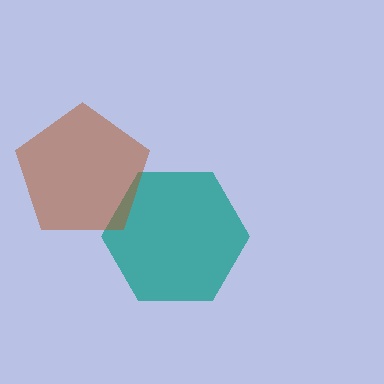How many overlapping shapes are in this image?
There are 2 overlapping shapes in the image.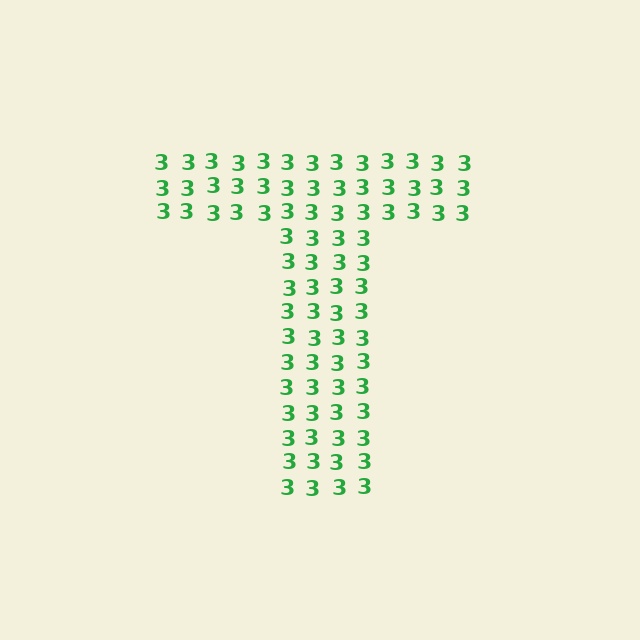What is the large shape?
The large shape is the letter T.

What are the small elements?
The small elements are digit 3's.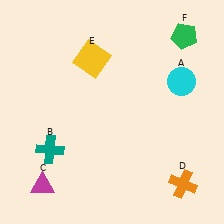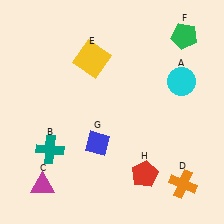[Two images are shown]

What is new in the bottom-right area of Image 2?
A red pentagon (H) was added in the bottom-right area of Image 2.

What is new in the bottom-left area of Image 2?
A blue diamond (G) was added in the bottom-left area of Image 2.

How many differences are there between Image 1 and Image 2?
There are 2 differences between the two images.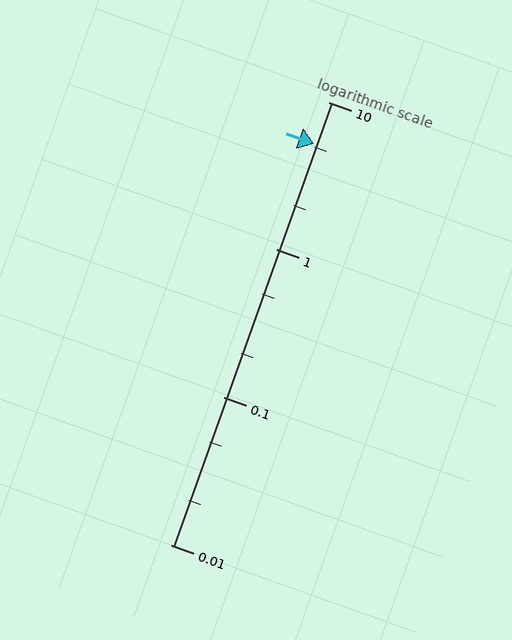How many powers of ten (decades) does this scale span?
The scale spans 3 decades, from 0.01 to 10.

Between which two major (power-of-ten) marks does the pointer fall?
The pointer is between 1 and 10.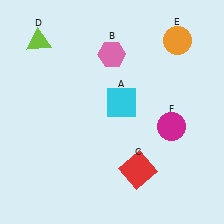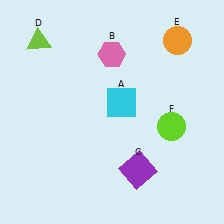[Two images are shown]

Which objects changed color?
C changed from red to purple. F changed from magenta to lime.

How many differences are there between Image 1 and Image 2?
There are 2 differences between the two images.